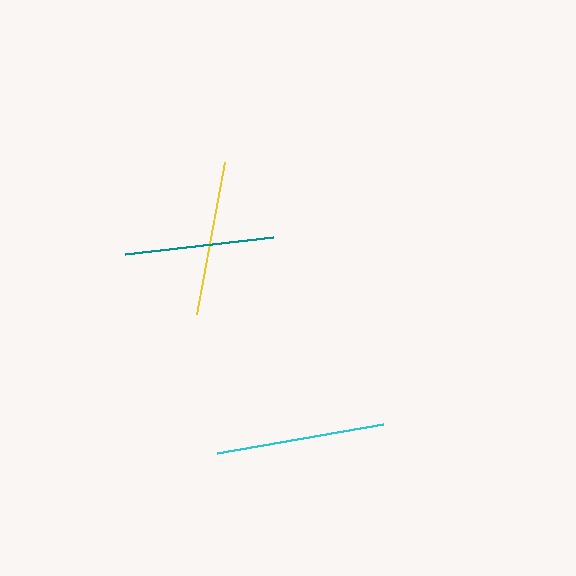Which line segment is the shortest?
The teal line is the shortest at approximately 150 pixels.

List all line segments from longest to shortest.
From longest to shortest: cyan, yellow, teal.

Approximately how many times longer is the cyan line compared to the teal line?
The cyan line is approximately 1.1 times the length of the teal line.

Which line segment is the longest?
The cyan line is the longest at approximately 169 pixels.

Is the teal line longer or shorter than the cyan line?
The cyan line is longer than the teal line.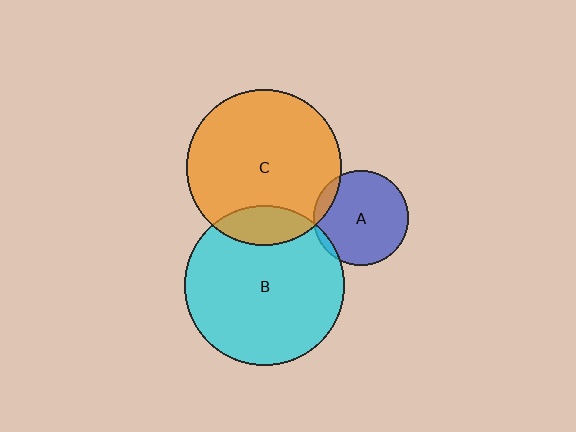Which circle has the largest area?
Circle B (cyan).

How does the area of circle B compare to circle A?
Approximately 2.9 times.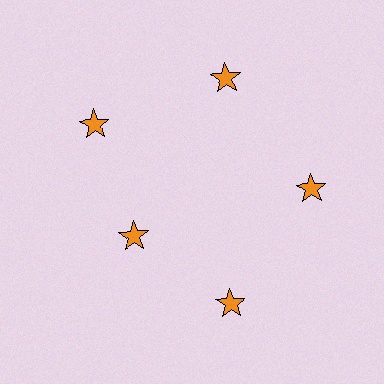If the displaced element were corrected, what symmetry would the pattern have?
It would have 5-fold rotational symmetry — the pattern would map onto itself every 72 degrees.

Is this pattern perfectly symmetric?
No. The 5 orange stars are arranged in a ring, but one element near the 8 o'clock position is pulled inward toward the center, breaking the 5-fold rotational symmetry.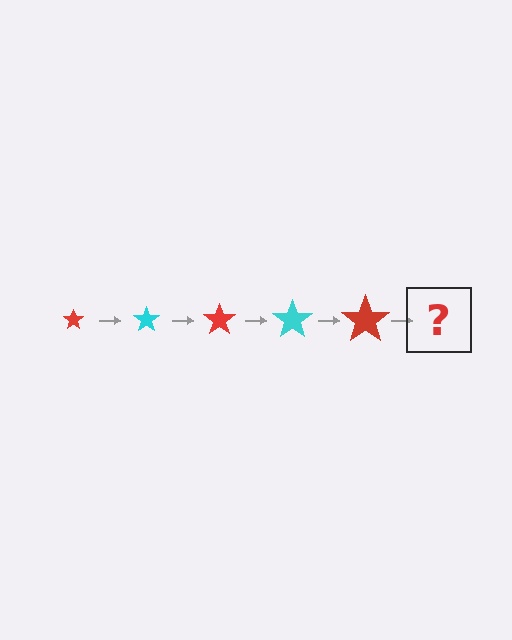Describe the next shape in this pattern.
It should be a cyan star, larger than the previous one.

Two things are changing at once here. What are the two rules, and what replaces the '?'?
The two rules are that the star grows larger each step and the color cycles through red and cyan. The '?' should be a cyan star, larger than the previous one.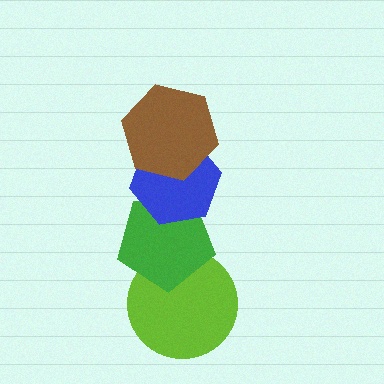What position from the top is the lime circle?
The lime circle is 4th from the top.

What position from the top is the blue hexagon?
The blue hexagon is 2nd from the top.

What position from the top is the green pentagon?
The green pentagon is 3rd from the top.